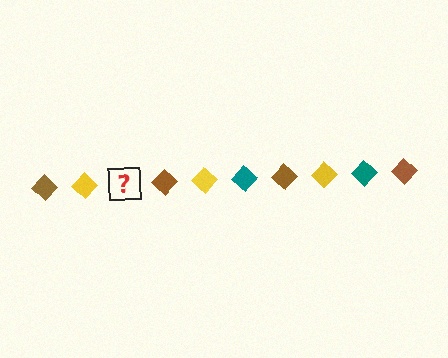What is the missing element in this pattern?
The missing element is a teal diamond.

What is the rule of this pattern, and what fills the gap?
The rule is that the pattern cycles through brown, yellow, teal diamonds. The gap should be filled with a teal diamond.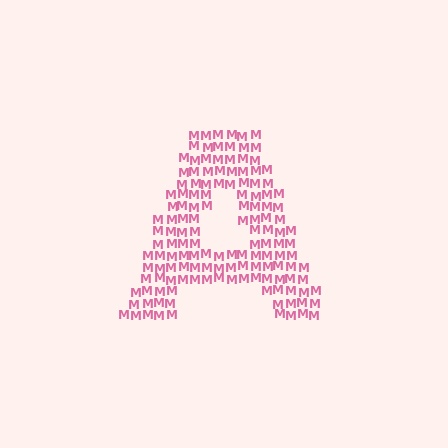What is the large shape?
The large shape is the letter A.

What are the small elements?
The small elements are letter M's.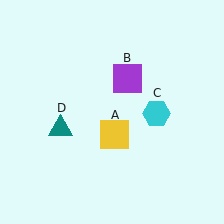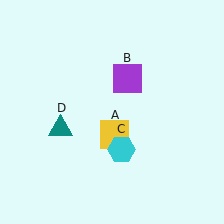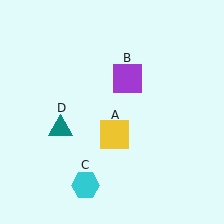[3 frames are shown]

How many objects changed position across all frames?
1 object changed position: cyan hexagon (object C).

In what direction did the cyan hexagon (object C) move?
The cyan hexagon (object C) moved down and to the left.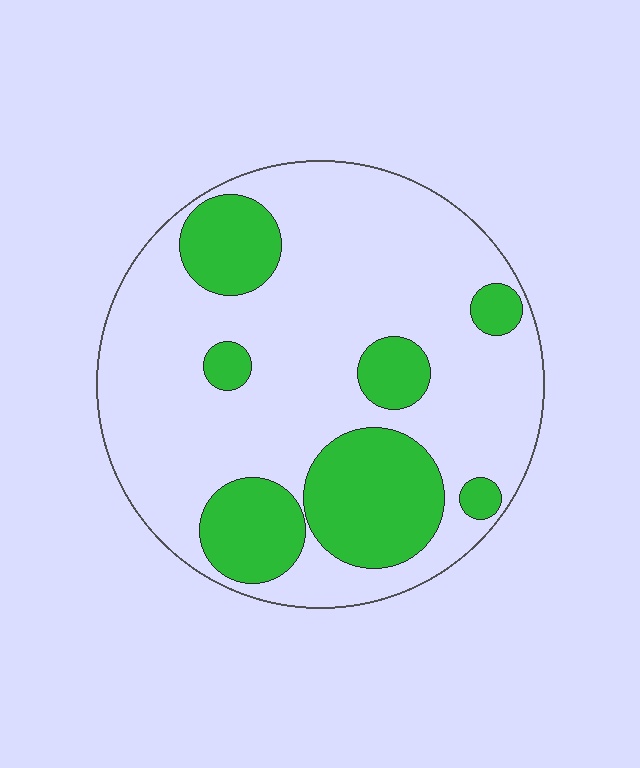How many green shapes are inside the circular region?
7.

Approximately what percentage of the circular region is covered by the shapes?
Approximately 25%.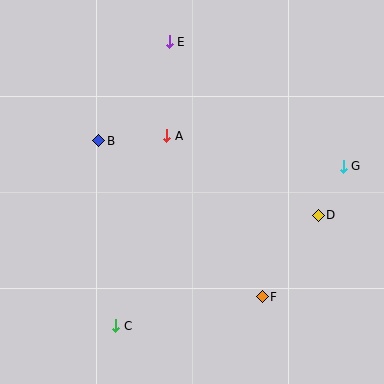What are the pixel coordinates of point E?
Point E is at (169, 42).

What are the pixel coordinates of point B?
Point B is at (99, 141).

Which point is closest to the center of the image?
Point A at (167, 136) is closest to the center.